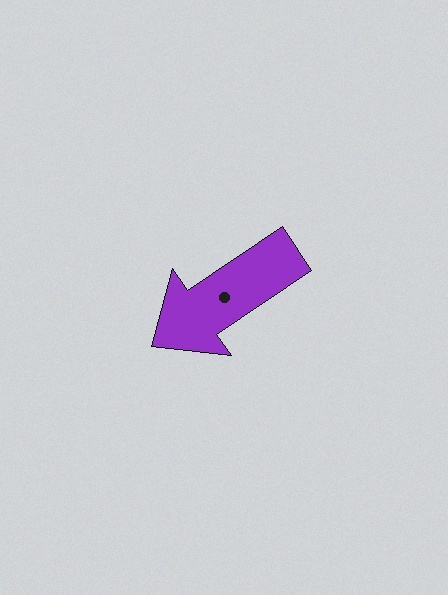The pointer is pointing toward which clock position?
Roughly 8 o'clock.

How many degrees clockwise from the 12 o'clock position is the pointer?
Approximately 236 degrees.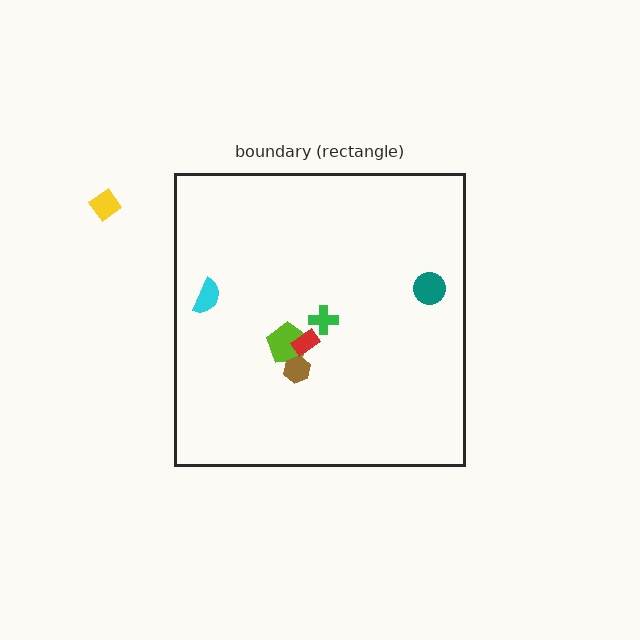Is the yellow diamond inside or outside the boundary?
Outside.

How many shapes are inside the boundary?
6 inside, 1 outside.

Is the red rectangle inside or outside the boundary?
Inside.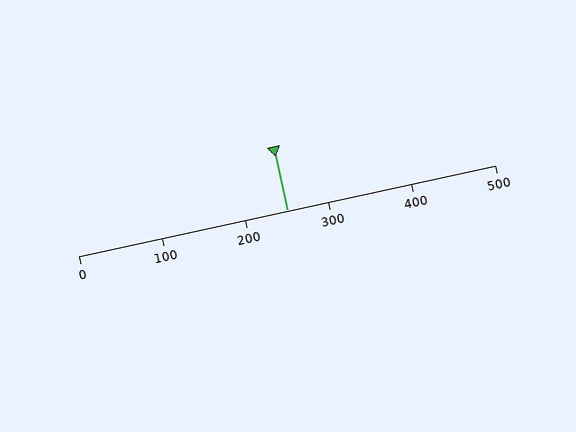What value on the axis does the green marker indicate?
The marker indicates approximately 250.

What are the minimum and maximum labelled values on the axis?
The axis runs from 0 to 500.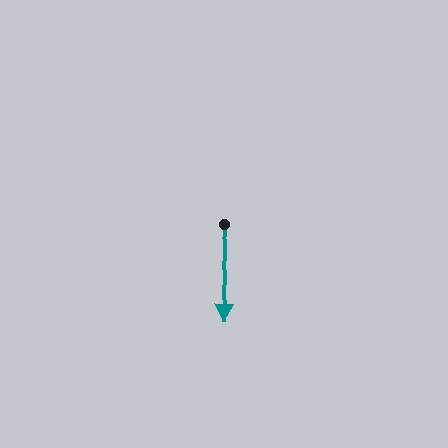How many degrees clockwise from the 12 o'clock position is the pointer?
Approximately 182 degrees.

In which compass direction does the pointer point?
South.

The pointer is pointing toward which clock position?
Roughly 6 o'clock.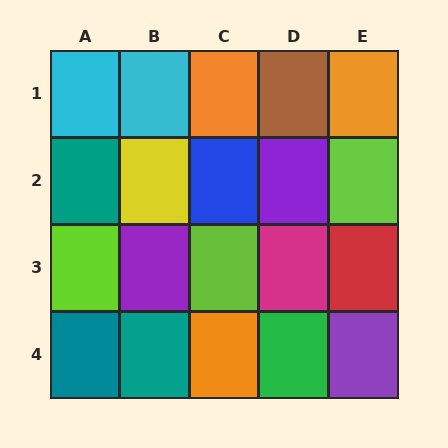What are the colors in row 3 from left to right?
Lime, purple, lime, magenta, red.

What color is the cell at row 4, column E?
Purple.